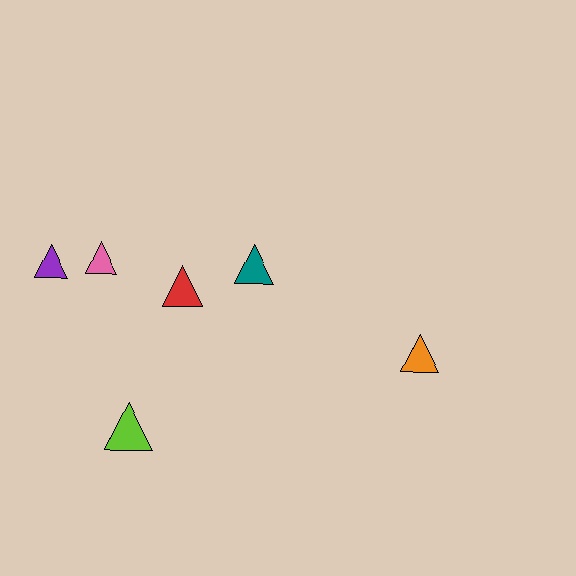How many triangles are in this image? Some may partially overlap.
There are 6 triangles.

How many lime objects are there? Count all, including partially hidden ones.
There is 1 lime object.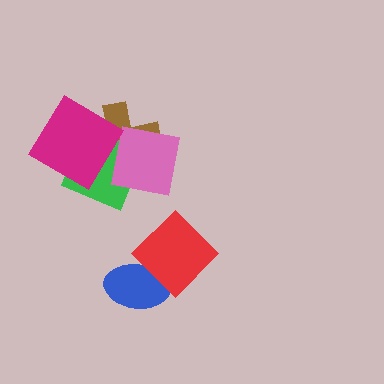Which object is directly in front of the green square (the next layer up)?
The pink square is directly in front of the green square.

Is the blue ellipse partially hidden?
Yes, it is partially covered by another shape.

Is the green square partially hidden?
Yes, it is partially covered by another shape.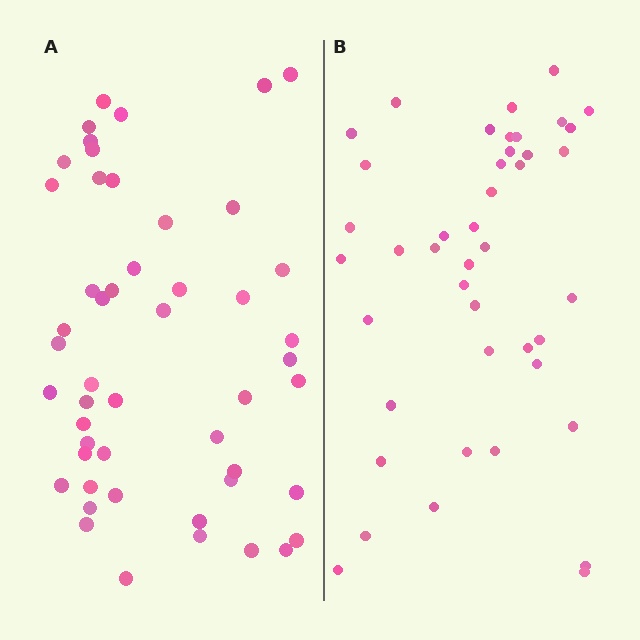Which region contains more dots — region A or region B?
Region A (the left region) has more dots.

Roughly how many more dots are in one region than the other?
Region A has roughly 8 or so more dots than region B.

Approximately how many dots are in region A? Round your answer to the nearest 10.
About 50 dots.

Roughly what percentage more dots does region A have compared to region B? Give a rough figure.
About 15% more.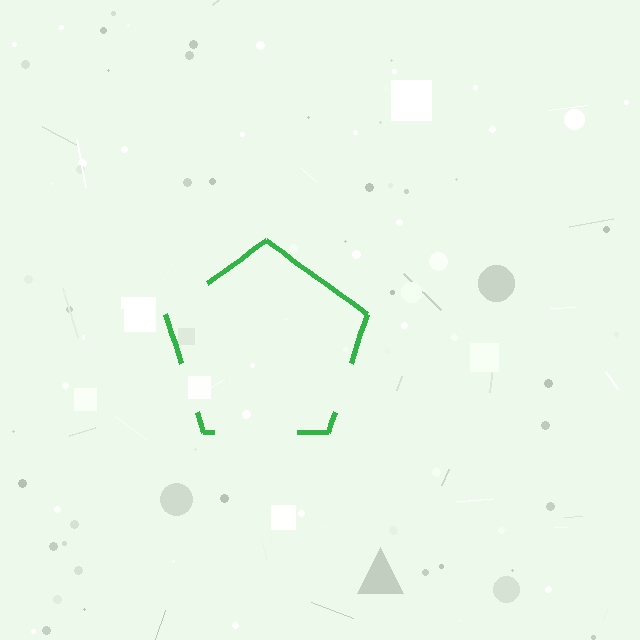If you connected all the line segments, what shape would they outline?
They would outline a pentagon.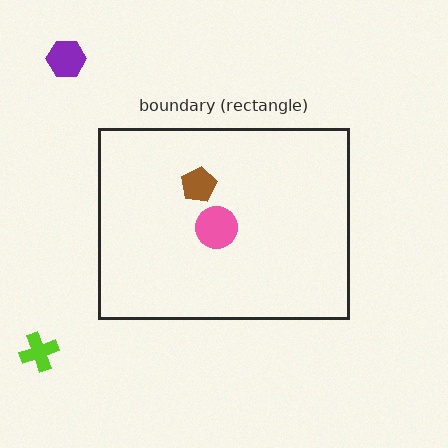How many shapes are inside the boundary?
2 inside, 2 outside.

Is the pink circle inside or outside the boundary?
Inside.